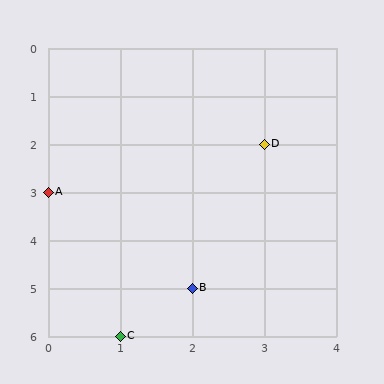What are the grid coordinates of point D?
Point D is at grid coordinates (3, 2).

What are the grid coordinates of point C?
Point C is at grid coordinates (1, 6).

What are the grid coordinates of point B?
Point B is at grid coordinates (2, 5).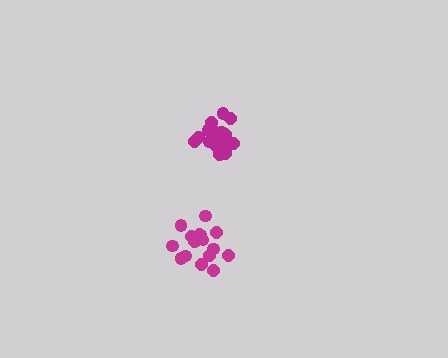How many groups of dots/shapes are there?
There are 2 groups.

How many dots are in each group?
Group 1: 19 dots, Group 2: 17 dots (36 total).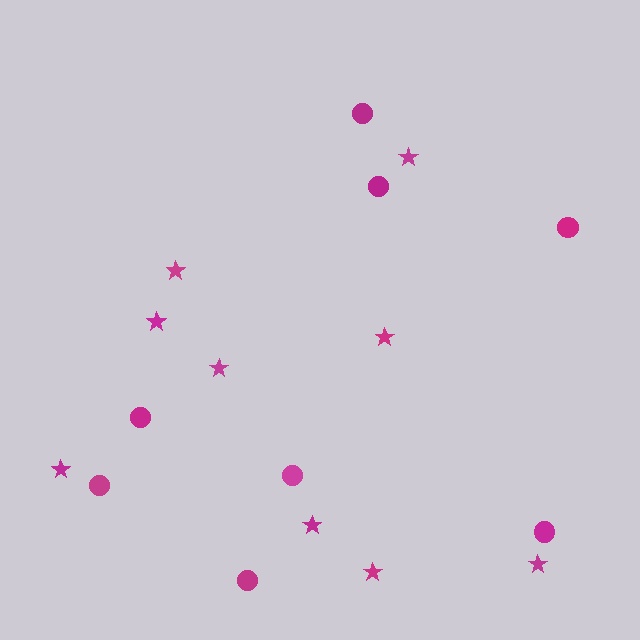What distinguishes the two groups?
There are 2 groups: one group of circles (8) and one group of stars (9).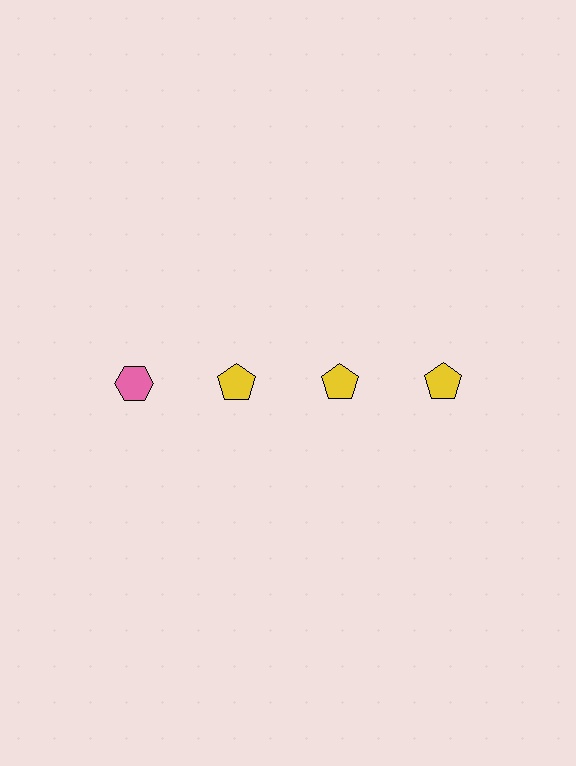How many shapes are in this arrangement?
There are 4 shapes arranged in a grid pattern.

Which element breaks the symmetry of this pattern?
The pink hexagon in the top row, leftmost column breaks the symmetry. All other shapes are yellow pentagons.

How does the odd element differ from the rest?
It differs in both color (pink instead of yellow) and shape (hexagon instead of pentagon).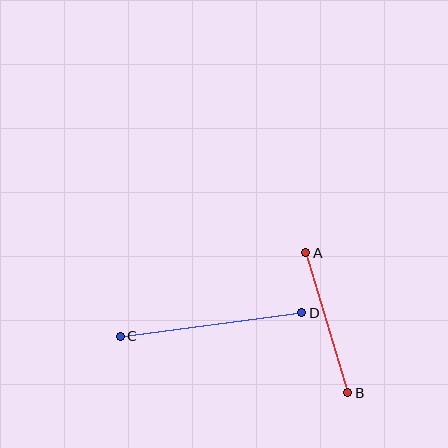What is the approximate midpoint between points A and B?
The midpoint is at approximately (327, 323) pixels.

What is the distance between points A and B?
The distance is approximately 146 pixels.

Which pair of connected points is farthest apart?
Points C and D are farthest apart.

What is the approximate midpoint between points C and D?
The midpoint is at approximately (211, 324) pixels.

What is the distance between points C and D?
The distance is approximately 183 pixels.